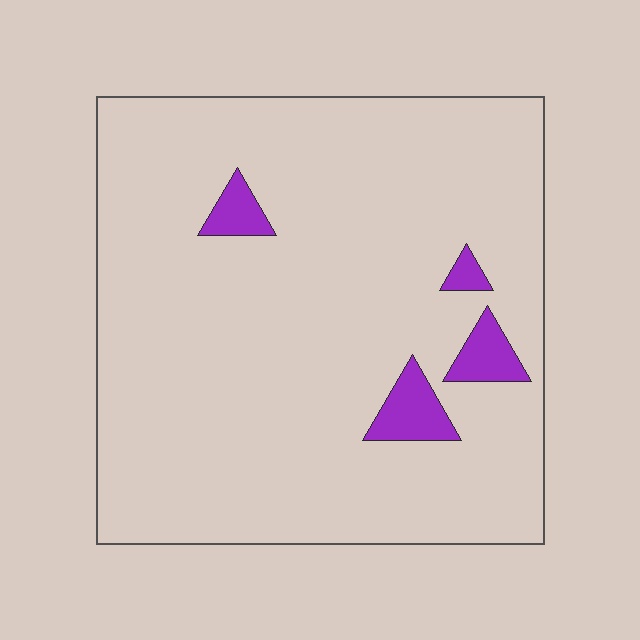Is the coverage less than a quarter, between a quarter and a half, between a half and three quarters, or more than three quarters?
Less than a quarter.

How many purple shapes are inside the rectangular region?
4.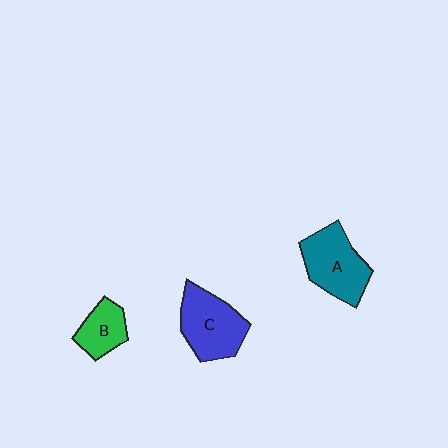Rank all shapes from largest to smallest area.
From largest to smallest: C (blue), A (teal), B (green).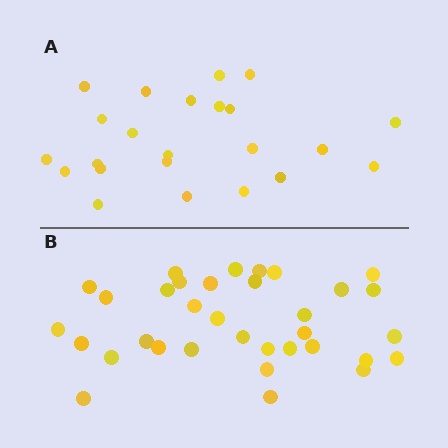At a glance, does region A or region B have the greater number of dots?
Region B (the bottom region) has more dots.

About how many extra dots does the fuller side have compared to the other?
Region B has roughly 12 or so more dots than region A.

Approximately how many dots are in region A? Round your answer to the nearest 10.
About 20 dots. (The exact count is 23, which rounds to 20.)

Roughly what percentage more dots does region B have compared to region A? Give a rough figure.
About 50% more.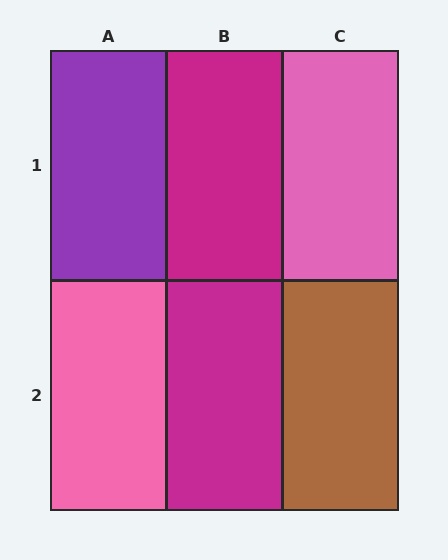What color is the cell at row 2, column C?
Brown.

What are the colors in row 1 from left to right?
Purple, magenta, pink.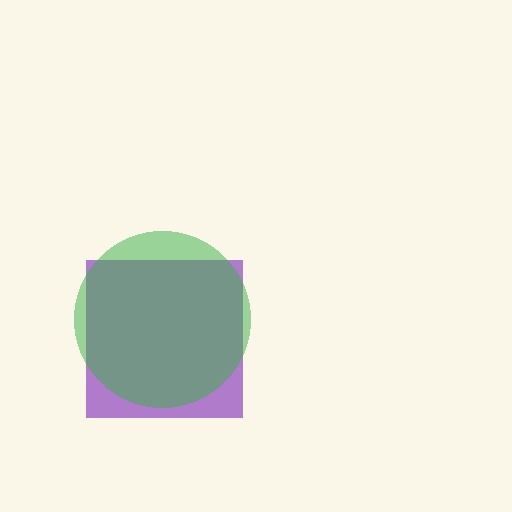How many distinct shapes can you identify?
There are 2 distinct shapes: a purple square, a green circle.